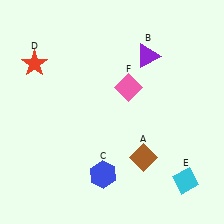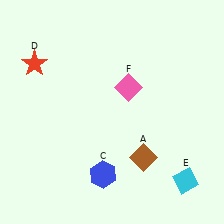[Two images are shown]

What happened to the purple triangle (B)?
The purple triangle (B) was removed in Image 2. It was in the top-right area of Image 1.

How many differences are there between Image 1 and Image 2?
There is 1 difference between the two images.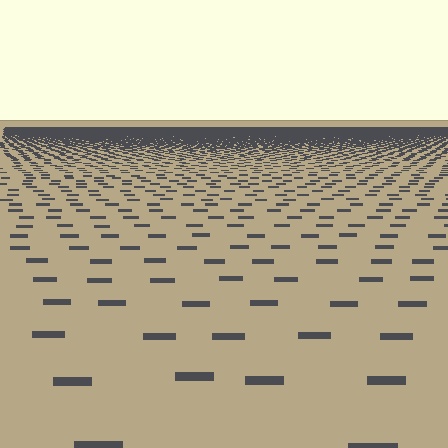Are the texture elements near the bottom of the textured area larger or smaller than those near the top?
Larger. Near the bottom, elements are closer to the viewer and appear at a bigger on-screen size.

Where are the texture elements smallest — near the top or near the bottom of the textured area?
Near the top.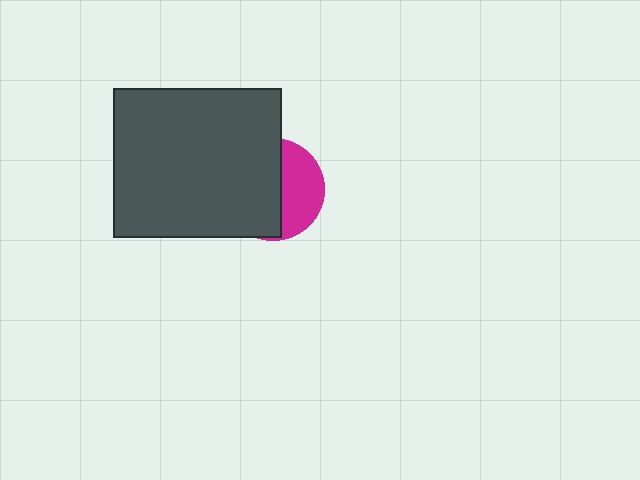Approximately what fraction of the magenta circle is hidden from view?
Roughly 59% of the magenta circle is hidden behind the dark gray rectangle.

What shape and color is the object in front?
The object in front is a dark gray rectangle.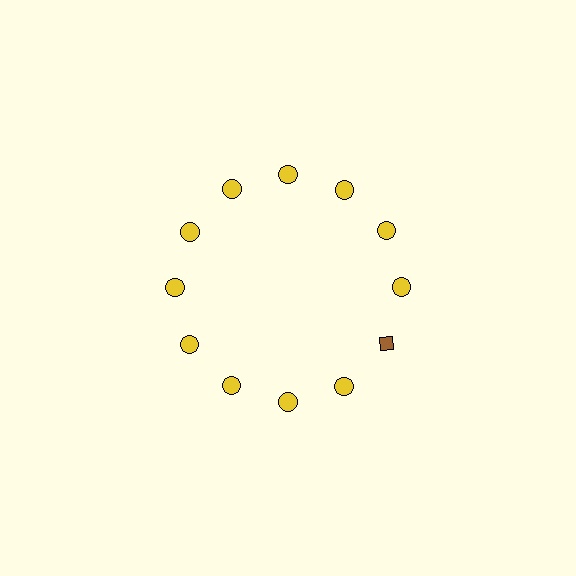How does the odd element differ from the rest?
It differs in both color (brown instead of yellow) and shape (diamond instead of circle).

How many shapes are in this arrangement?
There are 12 shapes arranged in a ring pattern.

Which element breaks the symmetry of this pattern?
The brown diamond at roughly the 4 o'clock position breaks the symmetry. All other shapes are yellow circles.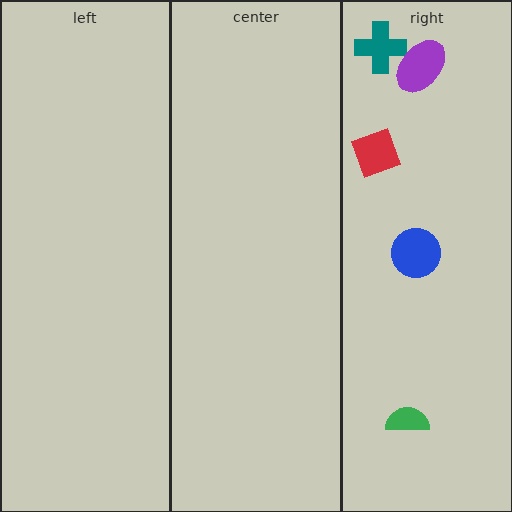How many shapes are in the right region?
5.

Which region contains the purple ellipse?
The right region.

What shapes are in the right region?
The blue circle, the teal cross, the red square, the green semicircle, the purple ellipse.